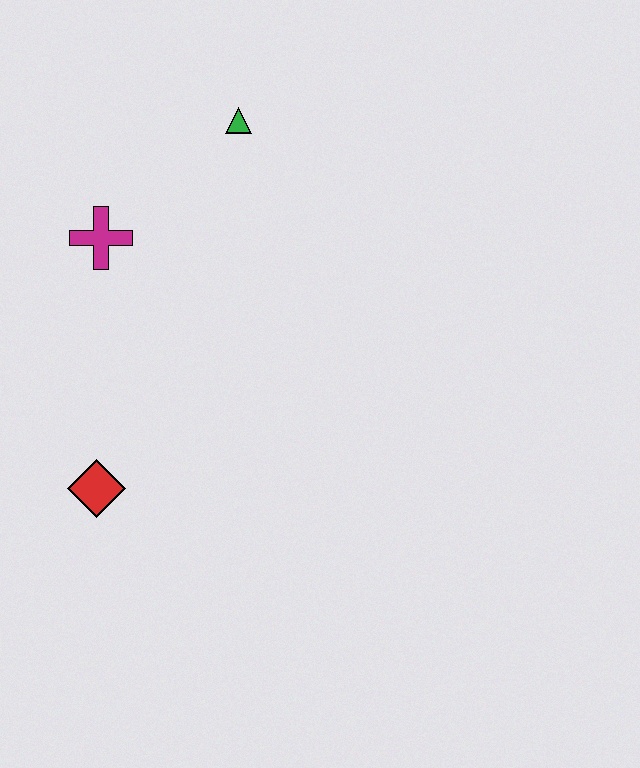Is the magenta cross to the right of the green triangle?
No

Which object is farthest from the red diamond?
The green triangle is farthest from the red diamond.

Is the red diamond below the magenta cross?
Yes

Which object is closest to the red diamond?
The magenta cross is closest to the red diamond.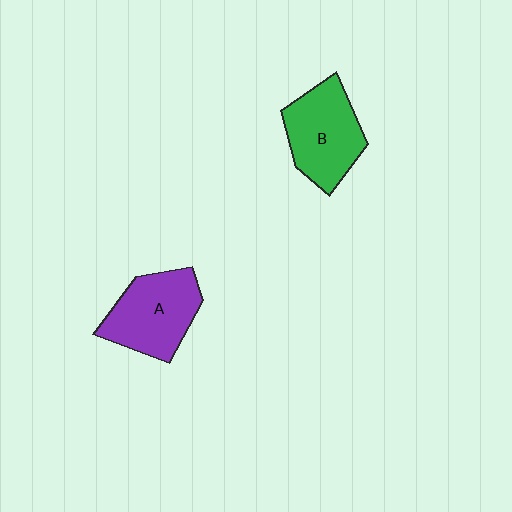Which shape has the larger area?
Shape B (green).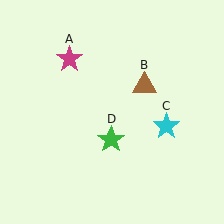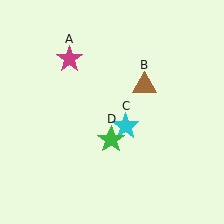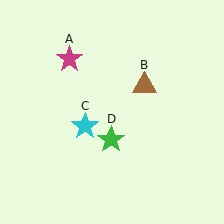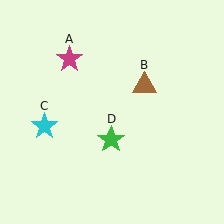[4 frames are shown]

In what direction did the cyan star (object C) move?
The cyan star (object C) moved left.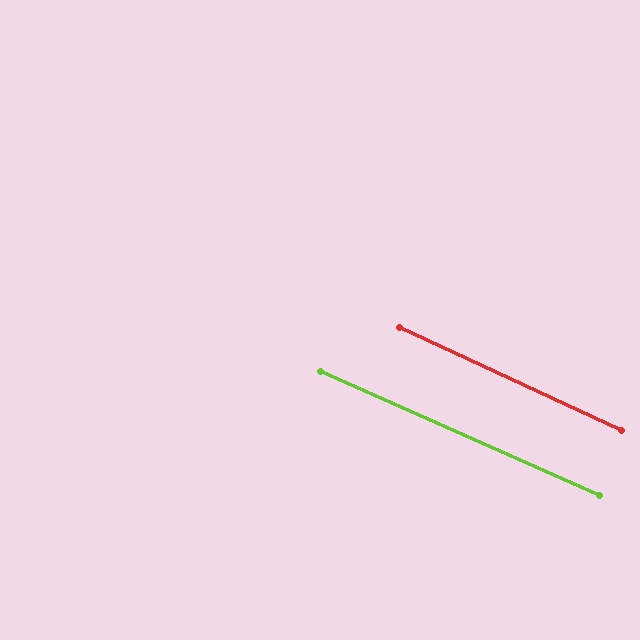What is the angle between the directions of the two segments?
Approximately 1 degree.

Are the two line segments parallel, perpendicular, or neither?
Parallel — their directions differ by only 0.7°.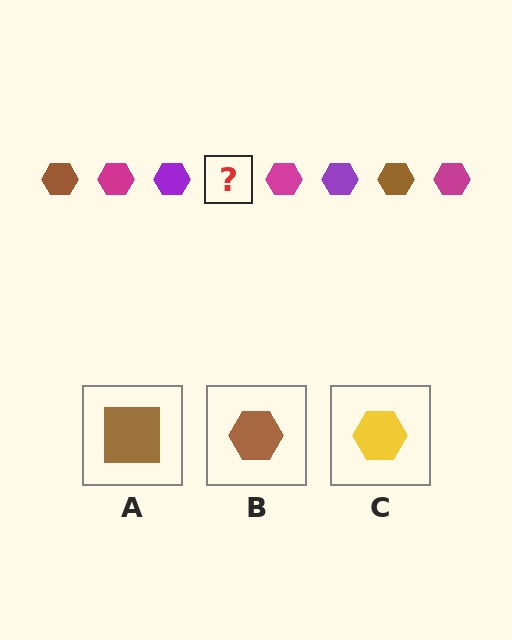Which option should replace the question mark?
Option B.